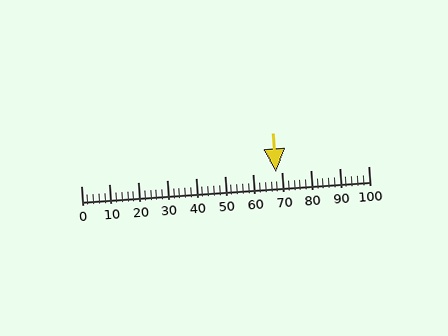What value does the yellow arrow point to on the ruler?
The yellow arrow points to approximately 68.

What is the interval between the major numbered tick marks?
The major tick marks are spaced 10 units apart.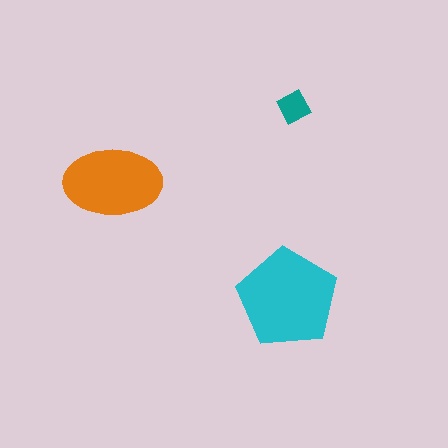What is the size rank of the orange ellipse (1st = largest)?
2nd.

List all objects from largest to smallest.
The cyan pentagon, the orange ellipse, the teal diamond.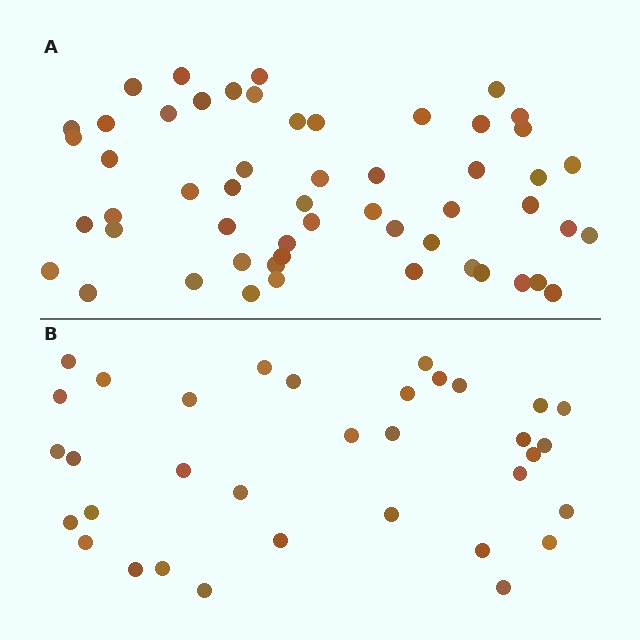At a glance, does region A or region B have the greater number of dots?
Region A (the top region) has more dots.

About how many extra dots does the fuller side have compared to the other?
Region A has approximately 20 more dots than region B.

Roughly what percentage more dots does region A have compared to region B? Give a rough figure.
About 60% more.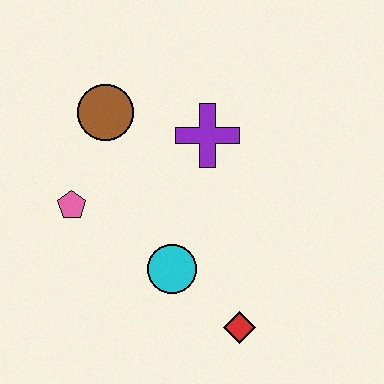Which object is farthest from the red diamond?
The brown circle is farthest from the red diamond.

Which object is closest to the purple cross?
The brown circle is closest to the purple cross.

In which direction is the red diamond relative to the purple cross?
The red diamond is below the purple cross.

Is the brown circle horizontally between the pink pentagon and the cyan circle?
Yes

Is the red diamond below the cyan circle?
Yes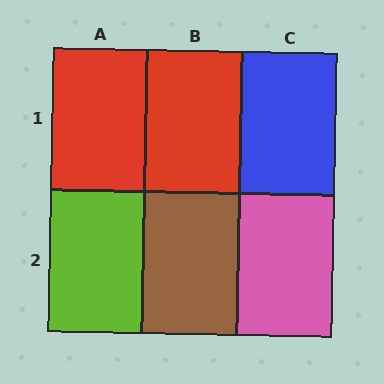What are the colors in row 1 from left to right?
Red, red, blue.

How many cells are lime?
1 cell is lime.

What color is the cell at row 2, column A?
Lime.